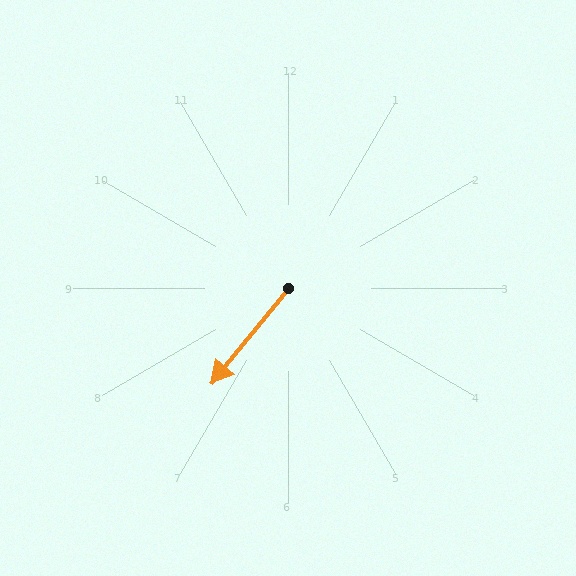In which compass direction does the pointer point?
Southwest.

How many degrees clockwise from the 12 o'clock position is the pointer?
Approximately 219 degrees.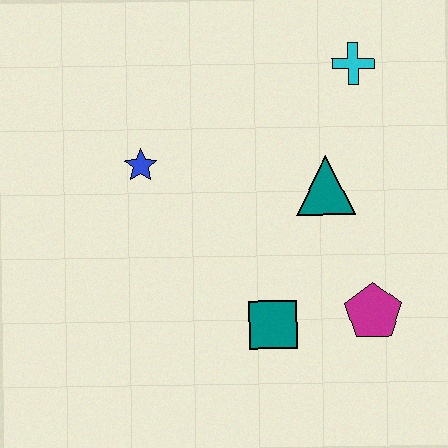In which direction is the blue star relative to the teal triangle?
The blue star is to the left of the teal triangle.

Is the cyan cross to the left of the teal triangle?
No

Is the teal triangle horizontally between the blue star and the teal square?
No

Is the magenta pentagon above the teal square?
Yes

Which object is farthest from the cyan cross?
The teal square is farthest from the cyan cross.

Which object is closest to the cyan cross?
The teal triangle is closest to the cyan cross.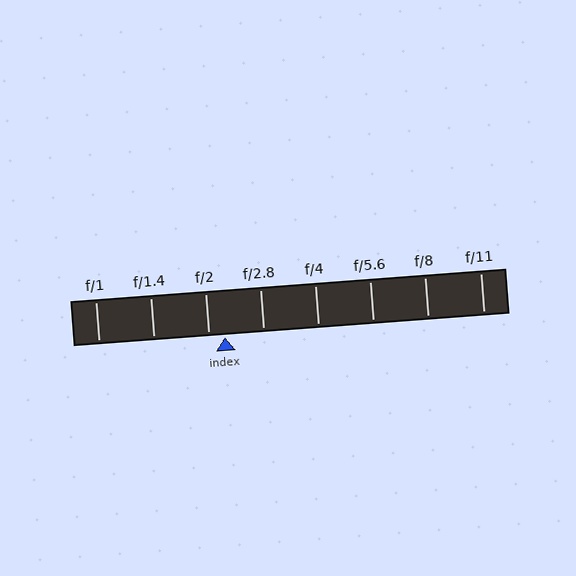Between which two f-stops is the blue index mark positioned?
The index mark is between f/2 and f/2.8.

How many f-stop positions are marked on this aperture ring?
There are 8 f-stop positions marked.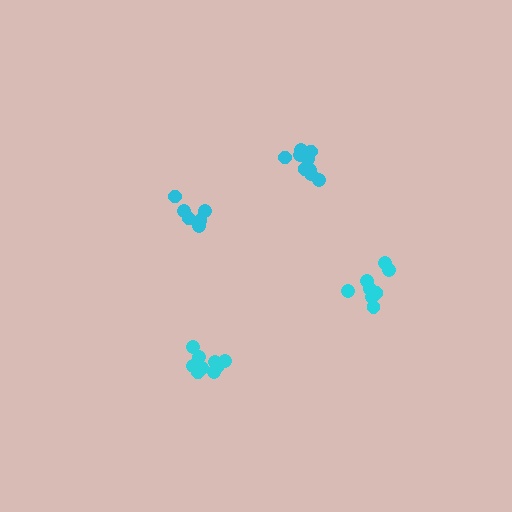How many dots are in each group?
Group 1: 9 dots, Group 2: 6 dots, Group 3: 8 dots, Group 4: 9 dots (32 total).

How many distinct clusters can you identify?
There are 4 distinct clusters.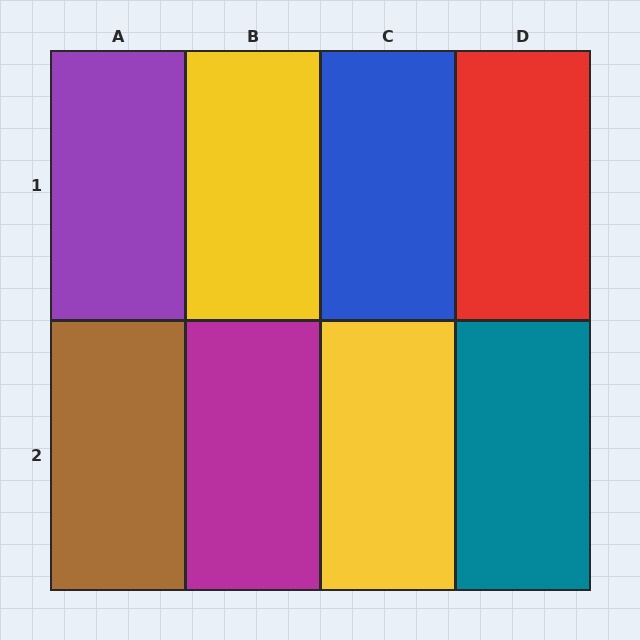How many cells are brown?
1 cell is brown.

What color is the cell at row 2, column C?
Yellow.